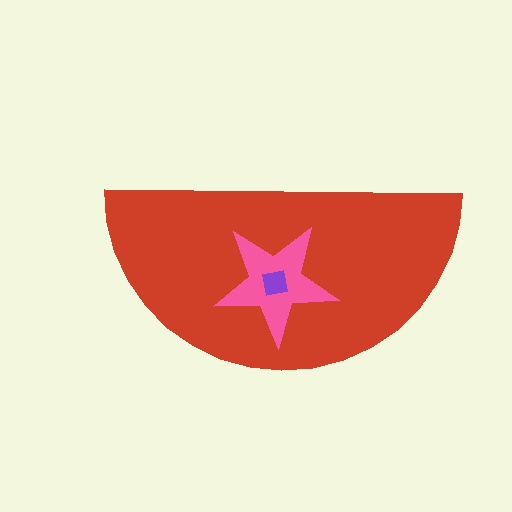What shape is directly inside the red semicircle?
The pink star.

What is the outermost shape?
The red semicircle.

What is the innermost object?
The purple square.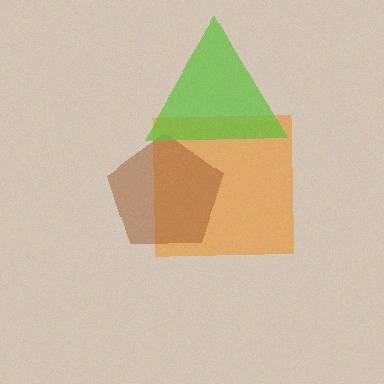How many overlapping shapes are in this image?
There are 3 overlapping shapes in the image.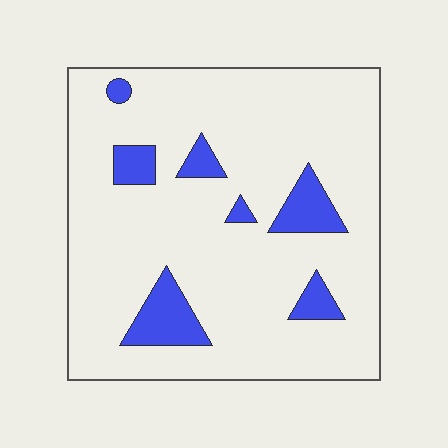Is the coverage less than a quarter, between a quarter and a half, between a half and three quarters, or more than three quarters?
Less than a quarter.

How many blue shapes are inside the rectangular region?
7.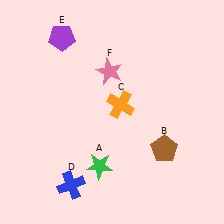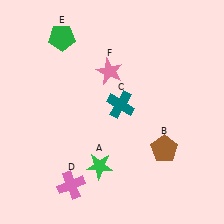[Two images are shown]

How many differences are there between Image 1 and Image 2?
There are 3 differences between the two images.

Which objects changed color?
C changed from orange to teal. D changed from blue to pink. E changed from purple to green.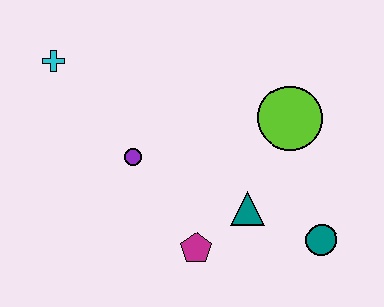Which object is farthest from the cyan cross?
The teal circle is farthest from the cyan cross.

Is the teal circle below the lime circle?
Yes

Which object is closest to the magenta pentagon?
The teal triangle is closest to the magenta pentagon.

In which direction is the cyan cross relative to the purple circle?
The cyan cross is above the purple circle.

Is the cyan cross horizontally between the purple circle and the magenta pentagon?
No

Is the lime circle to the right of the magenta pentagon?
Yes